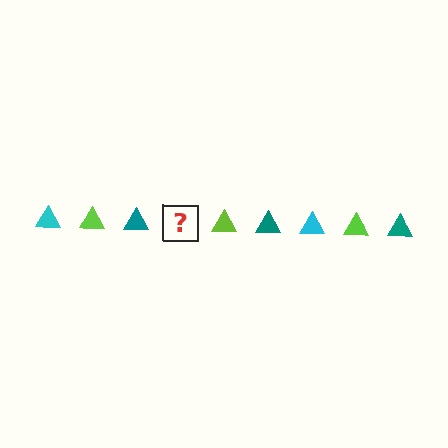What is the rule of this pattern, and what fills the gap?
The rule is that the pattern cycles through cyan, lime, teal triangles. The gap should be filled with a cyan triangle.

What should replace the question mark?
The question mark should be replaced with a cyan triangle.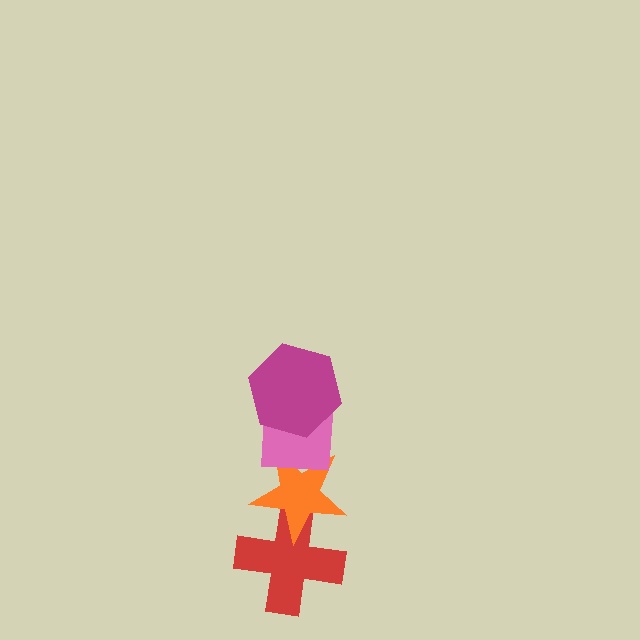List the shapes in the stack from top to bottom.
From top to bottom: the magenta hexagon, the pink square, the orange star, the red cross.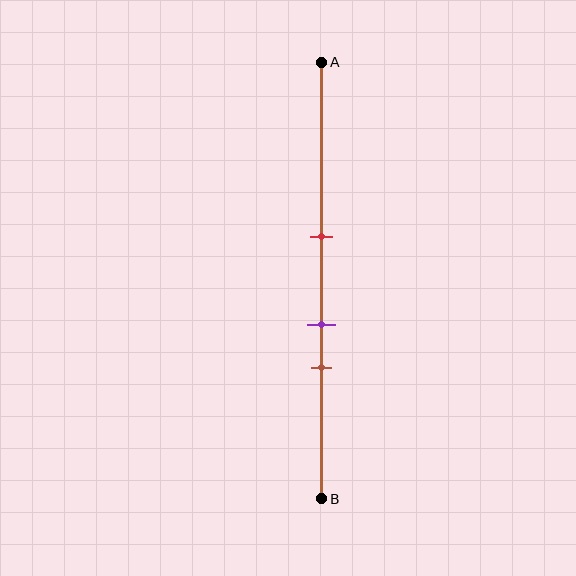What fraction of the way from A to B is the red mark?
The red mark is approximately 40% (0.4) of the way from A to B.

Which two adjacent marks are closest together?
The purple and brown marks are the closest adjacent pair.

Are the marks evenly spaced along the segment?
Yes, the marks are approximately evenly spaced.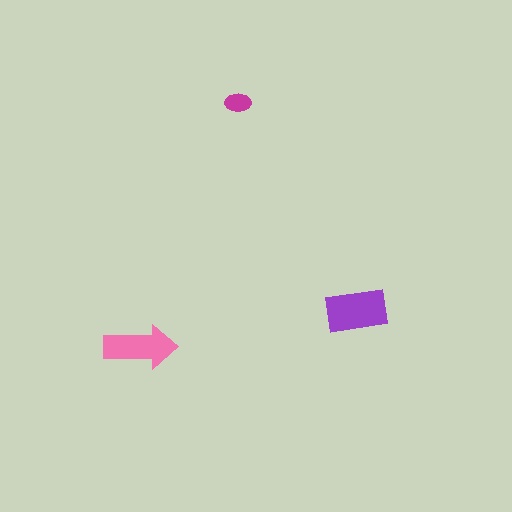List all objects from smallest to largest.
The magenta ellipse, the pink arrow, the purple rectangle.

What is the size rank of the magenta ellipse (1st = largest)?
3rd.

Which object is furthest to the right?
The purple rectangle is rightmost.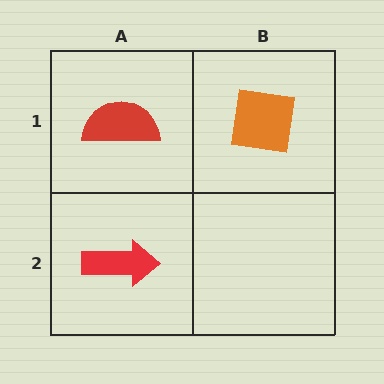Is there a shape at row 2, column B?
No, that cell is empty.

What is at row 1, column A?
A red semicircle.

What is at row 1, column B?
An orange square.